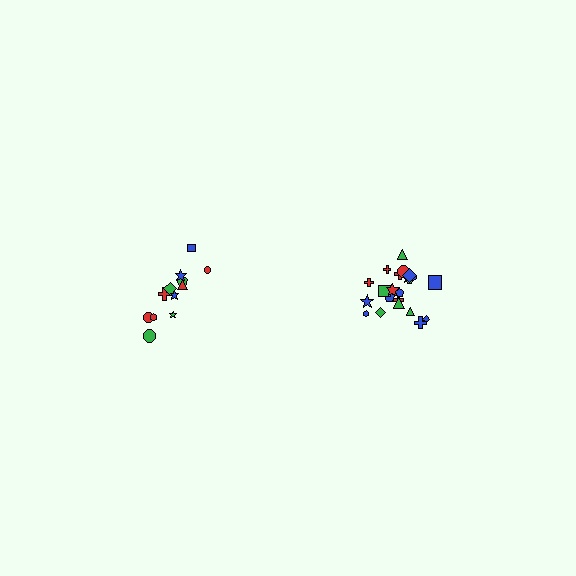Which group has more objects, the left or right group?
The right group.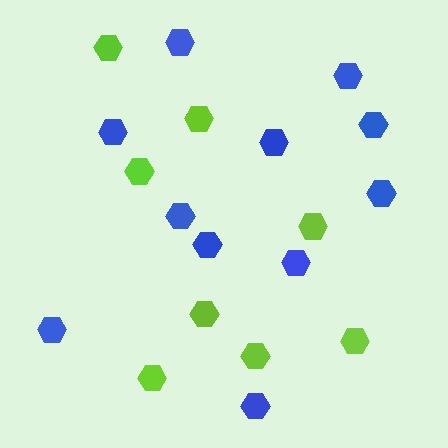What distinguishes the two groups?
There are 2 groups: one group of blue hexagons (11) and one group of lime hexagons (8).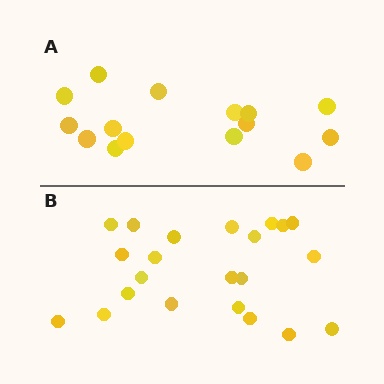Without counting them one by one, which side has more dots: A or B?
Region B (the bottom region) has more dots.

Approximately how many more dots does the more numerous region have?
Region B has roughly 8 or so more dots than region A.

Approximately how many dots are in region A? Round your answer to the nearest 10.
About 20 dots. (The exact count is 15, which rounds to 20.)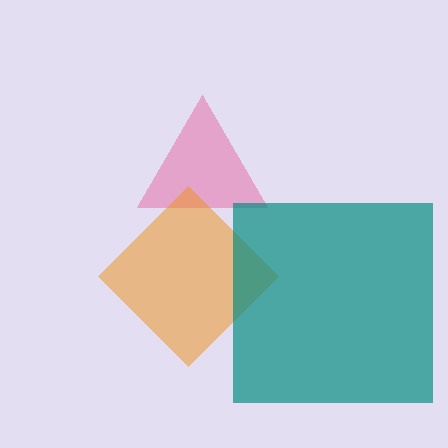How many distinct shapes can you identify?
There are 3 distinct shapes: a pink triangle, an orange diamond, a teal square.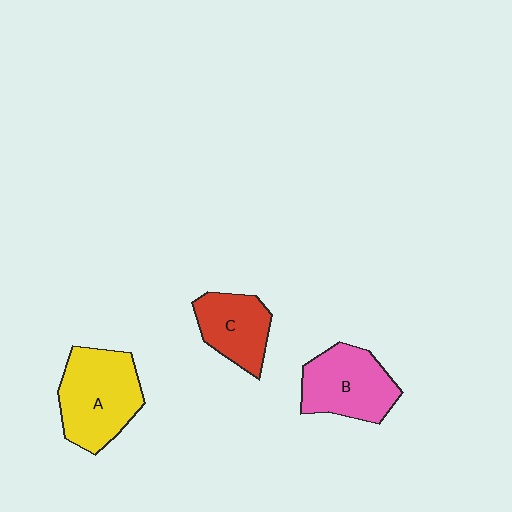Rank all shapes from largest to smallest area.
From largest to smallest: A (yellow), B (pink), C (red).